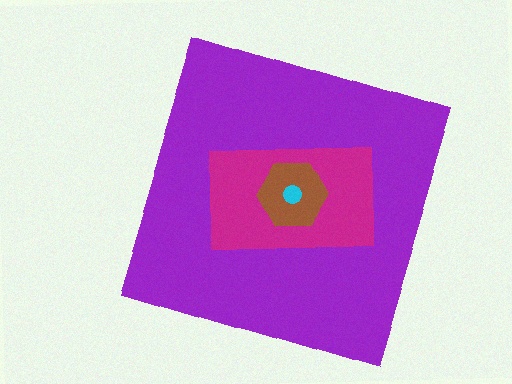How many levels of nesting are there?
4.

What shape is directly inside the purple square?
The magenta rectangle.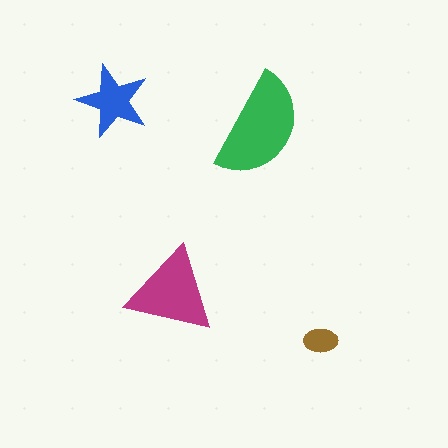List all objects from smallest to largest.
The brown ellipse, the blue star, the magenta triangle, the green semicircle.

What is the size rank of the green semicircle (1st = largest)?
1st.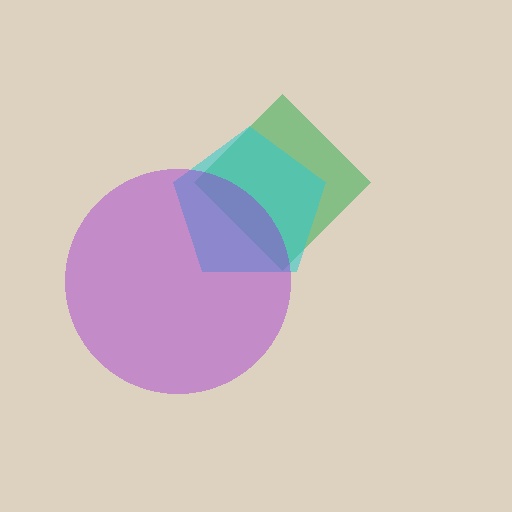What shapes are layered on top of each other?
The layered shapes are: a green diamond, a cyan pentagon, a purple circle.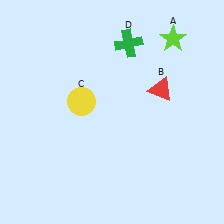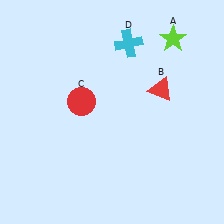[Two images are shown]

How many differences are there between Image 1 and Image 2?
There are 2 differences between the two images.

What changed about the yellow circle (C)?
In Image 1, C is yellow. In Image 2, it changed to red.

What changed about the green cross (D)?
In Image 1, D is green. In Image 2, it changed to cyan.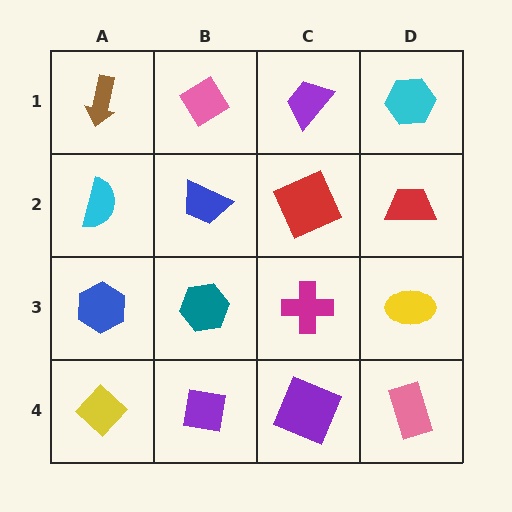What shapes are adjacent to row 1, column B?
A blue trapezoid (row 2, column B), a brown arrow (row 1, column A), a purple trapezoid (row 1, column C).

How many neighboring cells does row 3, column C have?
4.